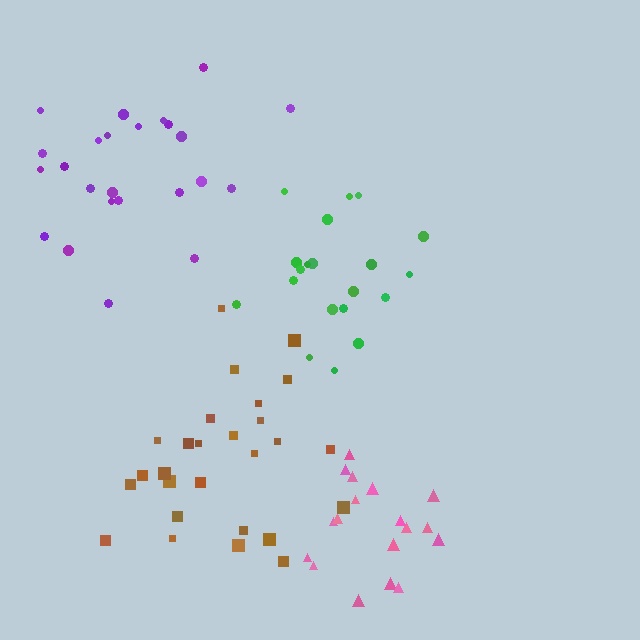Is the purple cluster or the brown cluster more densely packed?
Brown.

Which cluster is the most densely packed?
Green.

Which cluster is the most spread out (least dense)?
Purple.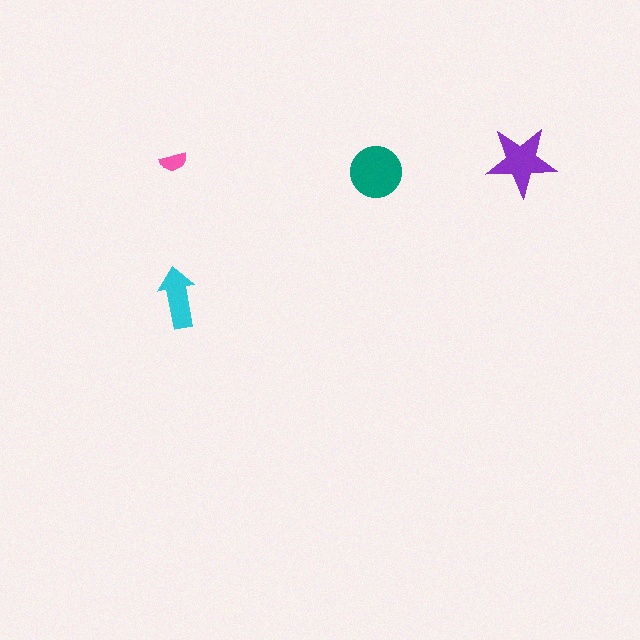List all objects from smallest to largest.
The pink semicircle, the cyan arrow, the purple star, the teal circle.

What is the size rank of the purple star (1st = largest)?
2nd.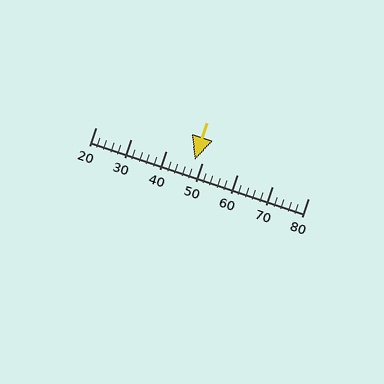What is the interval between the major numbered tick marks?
The major tick marks are spaced 10 units apart.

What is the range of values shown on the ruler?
The ruler shows values from 20 to 80.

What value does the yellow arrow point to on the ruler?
The yellow arrow points to approximately 48.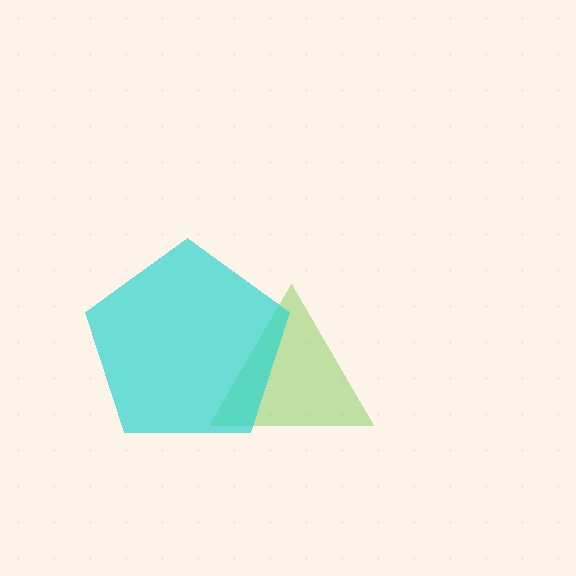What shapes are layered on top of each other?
The layered shapes are: a lime triangle, a cyan pentagon.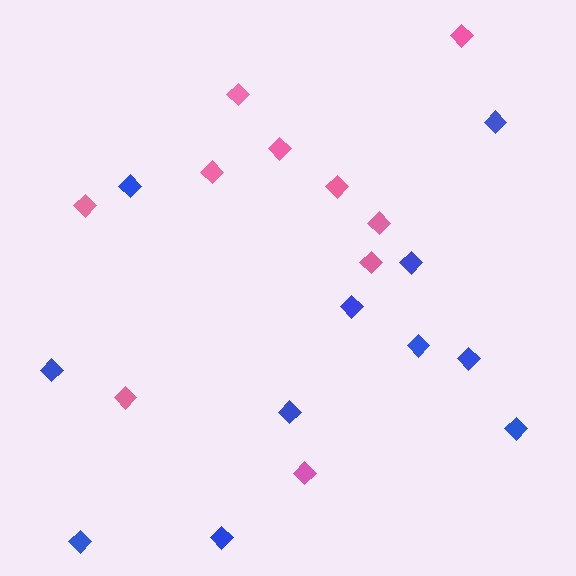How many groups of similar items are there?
There are 2 groups: one group of pink diamonds (10) and one group of blue diamonds (11).